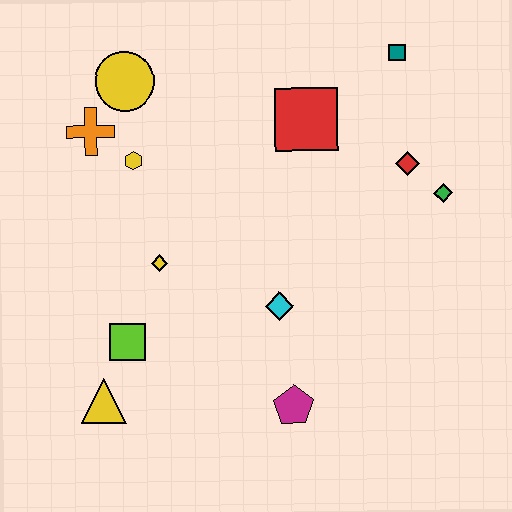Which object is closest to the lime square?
The yellow triangle is closest to the lime square.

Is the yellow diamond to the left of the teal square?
Yes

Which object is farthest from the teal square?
The yellow triangle is farthest from the teal square.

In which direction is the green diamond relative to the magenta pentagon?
The green diamond is above the magenta pentagon.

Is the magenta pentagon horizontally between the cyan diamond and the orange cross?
No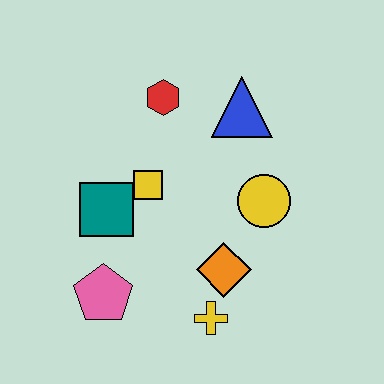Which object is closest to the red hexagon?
The blue triangle is closest to the red hexagon.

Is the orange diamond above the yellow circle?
No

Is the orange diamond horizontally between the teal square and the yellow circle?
Yes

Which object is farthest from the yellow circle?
The pink pentagon is farthest from the yellow circle.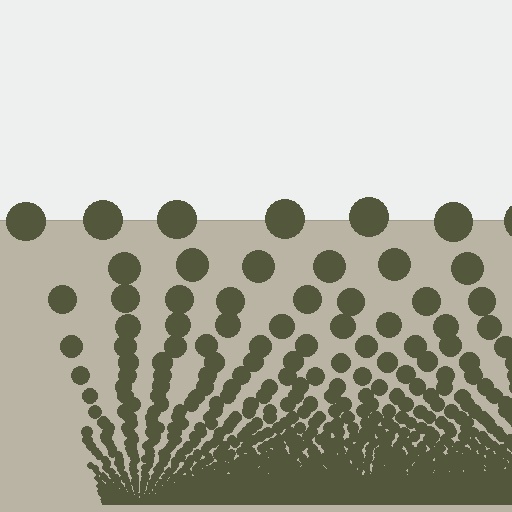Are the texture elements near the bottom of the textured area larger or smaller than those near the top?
Smaller. The gradient is inverted — elements near the bottom are smaller and denser.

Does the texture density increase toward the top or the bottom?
Density increases toward the bottom.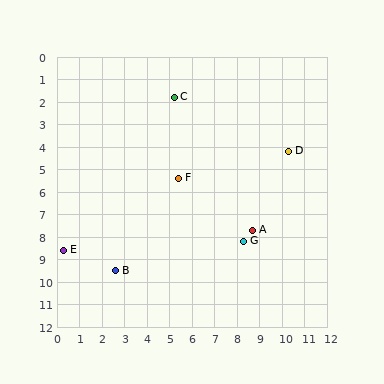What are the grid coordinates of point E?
Point E is at approximately (0.3, 8.6).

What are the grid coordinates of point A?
Point A is at approximately (8.7, 7.7).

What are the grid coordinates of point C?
Point C is at approximately (5.2, 1.8).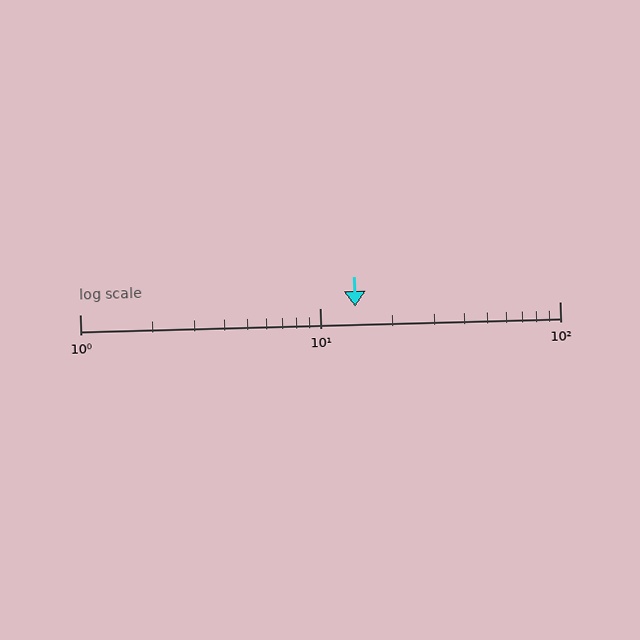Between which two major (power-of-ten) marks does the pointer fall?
The pointer is between 10 and 100.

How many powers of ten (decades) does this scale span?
The scale spans 2 decades, from 1 to 100.